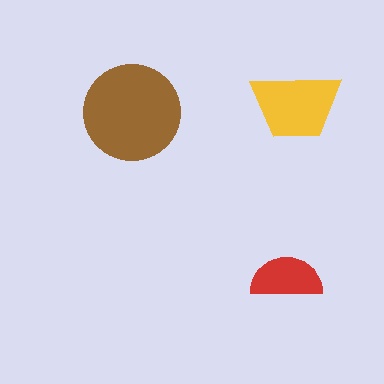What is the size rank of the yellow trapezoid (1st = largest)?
2nd.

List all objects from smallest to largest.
The red semicircle, the yellow trapezoid, the brown circle.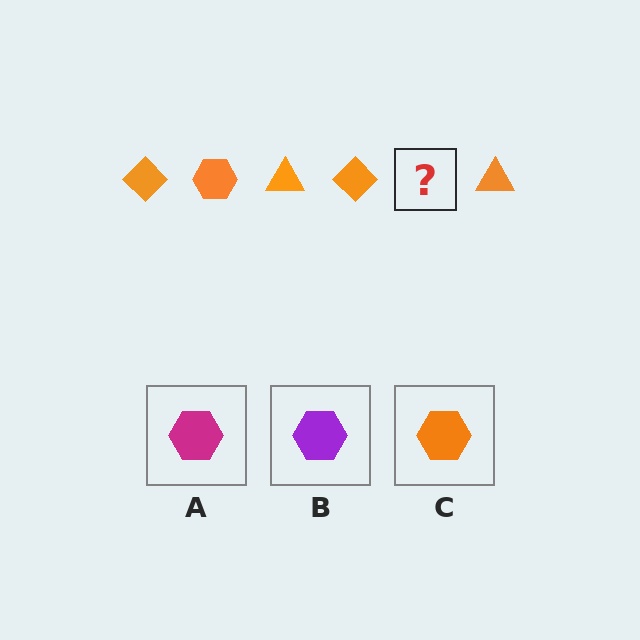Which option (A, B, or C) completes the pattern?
C.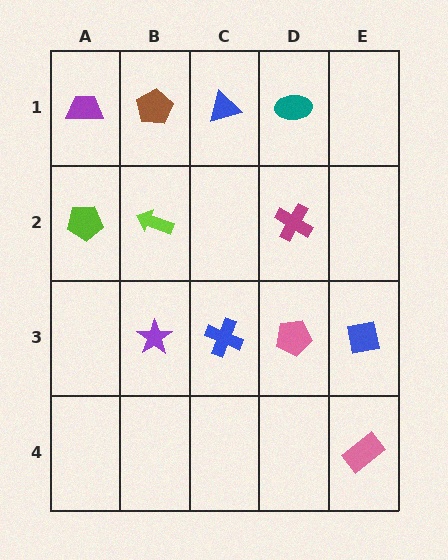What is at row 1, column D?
A teal ellipse.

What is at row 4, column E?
A pink rectangle.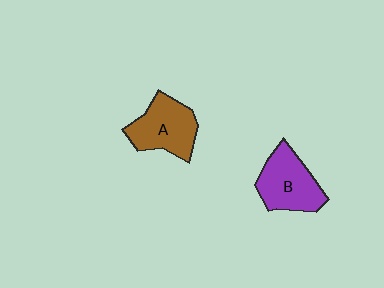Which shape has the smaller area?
Shape A (brown).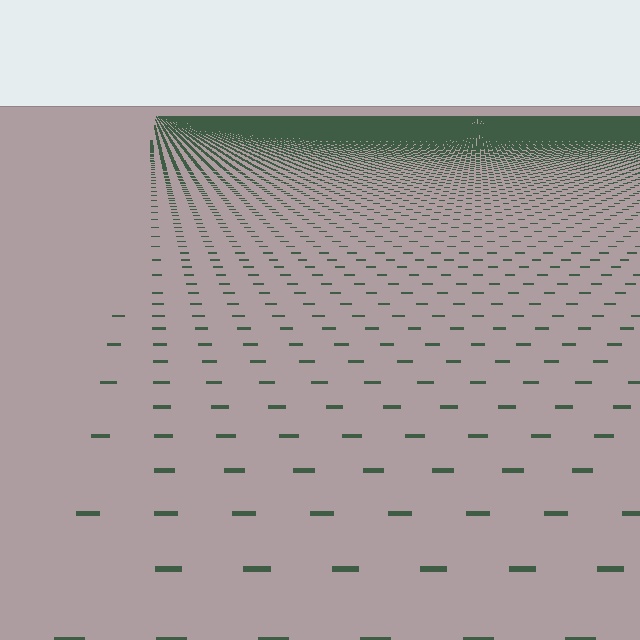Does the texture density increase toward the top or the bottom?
Density increases toward the top.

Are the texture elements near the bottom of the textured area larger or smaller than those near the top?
Larger. Near the bottom, elements are closer to the viewer and appear at a bigger on-screen size.